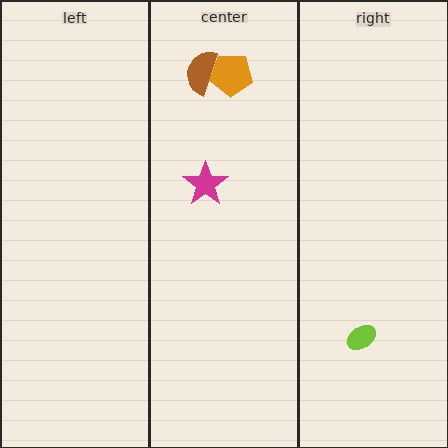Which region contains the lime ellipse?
The right region.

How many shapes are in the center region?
3.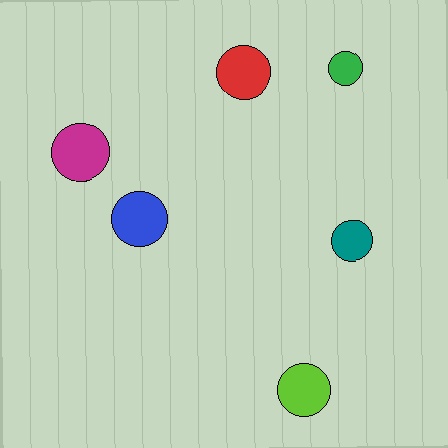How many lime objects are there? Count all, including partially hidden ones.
There is 1 lime object.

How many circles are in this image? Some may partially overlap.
There are 6 circles.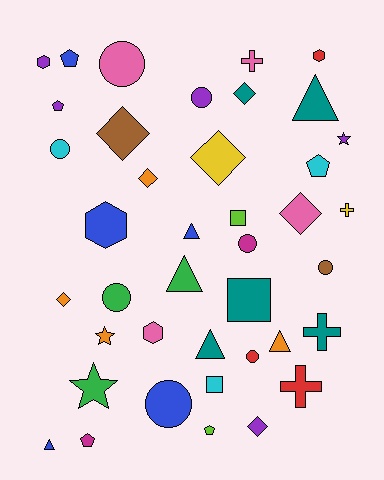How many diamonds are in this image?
There are 7 diamonds.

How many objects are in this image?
There are 40 objects.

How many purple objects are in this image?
There are 5 purple objects.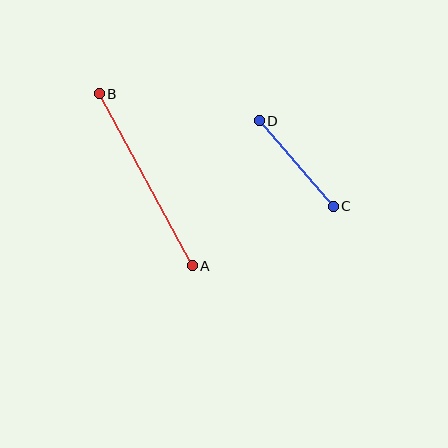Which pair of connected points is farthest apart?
Points A and B are farthest apart.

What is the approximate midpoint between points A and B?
The midpoint is at approximately (146, 180) pixels.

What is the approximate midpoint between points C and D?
The midpoint is at approximately (296, 164) pixels.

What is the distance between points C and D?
The distance is approximately 114 pixels.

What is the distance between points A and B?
The distance is approximately 196 pixels.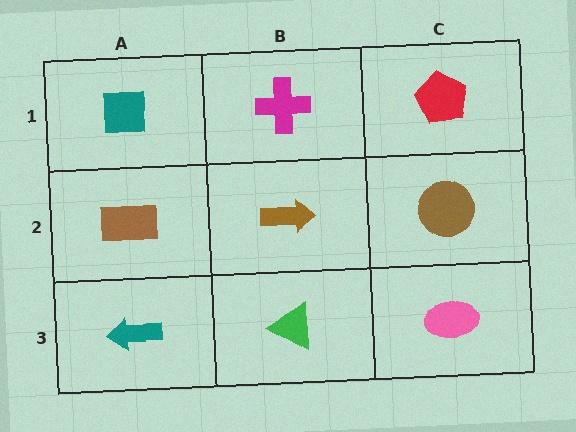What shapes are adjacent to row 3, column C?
A brown circle (row 2, column C), a green triangle (row 3, column B).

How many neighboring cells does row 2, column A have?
3.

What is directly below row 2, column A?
A teal arrow.